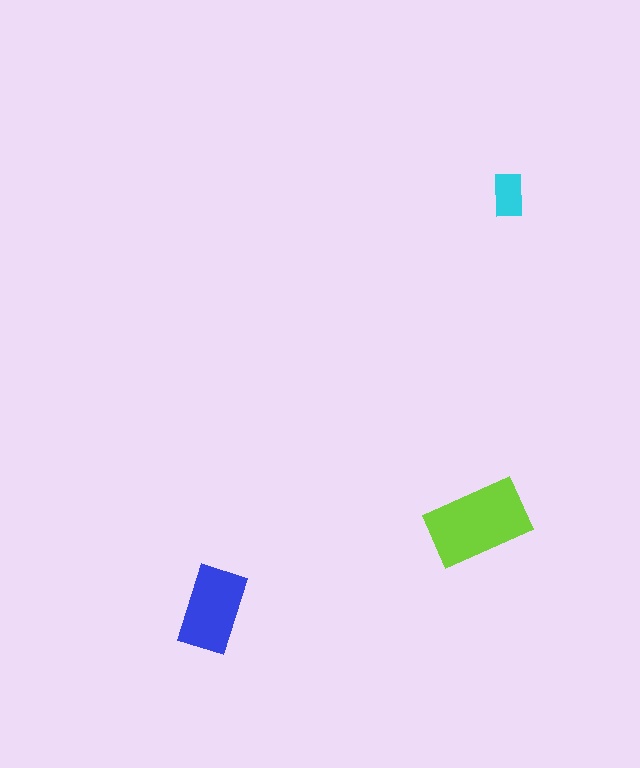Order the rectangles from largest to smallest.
the lime one, the blue one, the cyan one.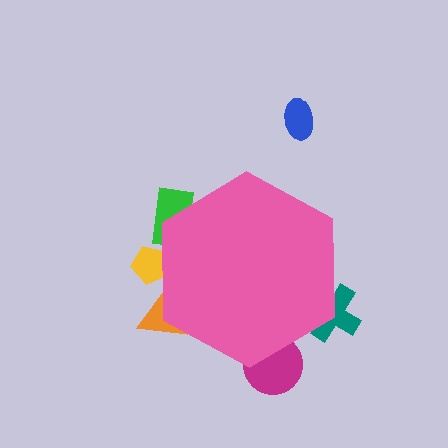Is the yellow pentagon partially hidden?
Yes, the yellow pentagon is partially hidden behind the pink hexagon.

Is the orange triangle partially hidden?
Yes, the orange triangle is partially hidden behind the pink hexagon.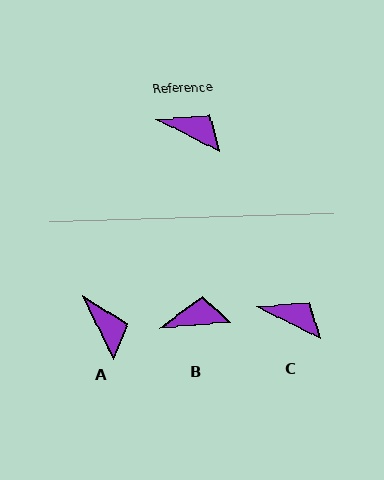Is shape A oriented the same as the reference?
No, it is off by about 36 degrees.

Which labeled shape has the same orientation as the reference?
C.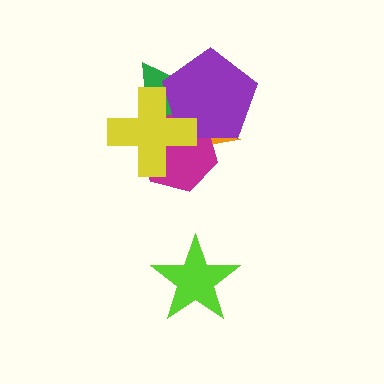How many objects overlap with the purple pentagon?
4 objects overlap with the purple pentagon.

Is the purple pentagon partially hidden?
Yes, it is partially covered by another shape.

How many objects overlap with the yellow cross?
4 objects overlap with the yellow cross.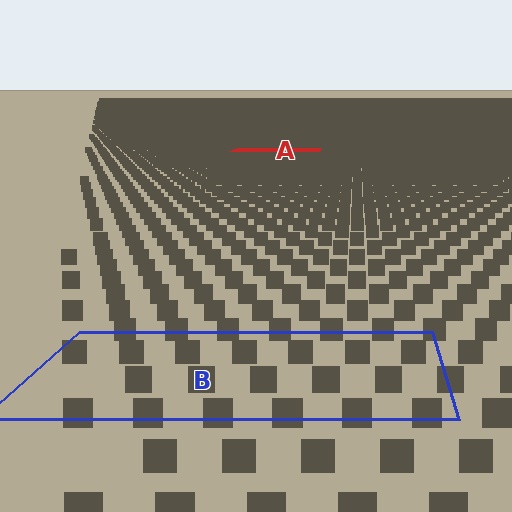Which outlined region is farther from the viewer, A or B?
Region A is farther from the viewer — the texture elements inside it appear smaller and more densely packed.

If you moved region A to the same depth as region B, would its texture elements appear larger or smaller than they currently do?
They would appear larger. At a closer depth, the same texture elements are projected at a bigger on-screen size.